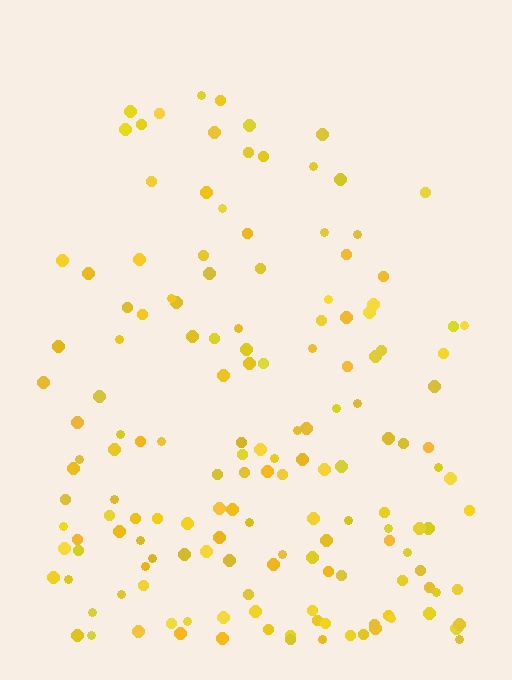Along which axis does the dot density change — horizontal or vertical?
Vertical.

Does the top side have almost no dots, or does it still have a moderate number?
Still a moderate number, just noticeably fewer than the bottom.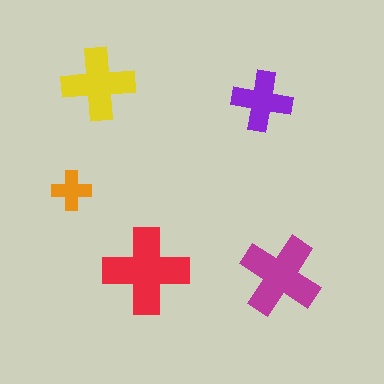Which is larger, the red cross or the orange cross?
The red one.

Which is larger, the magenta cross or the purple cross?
The magenta one.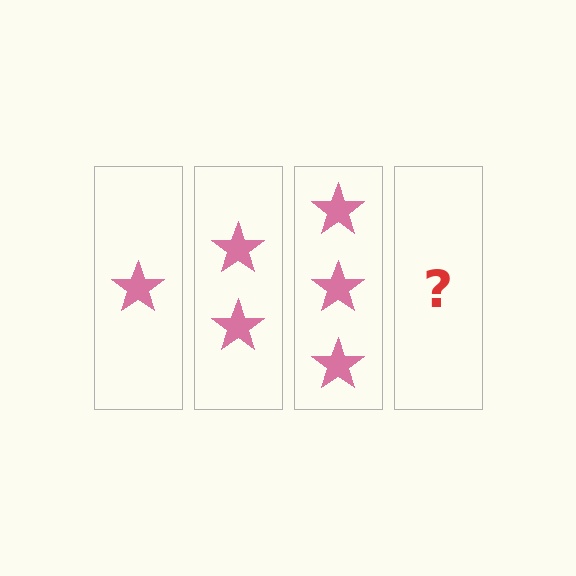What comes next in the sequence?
The next element should be 4 stars.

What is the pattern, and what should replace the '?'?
The pattern is that each step adds one more star. The '?' should be 4 stars.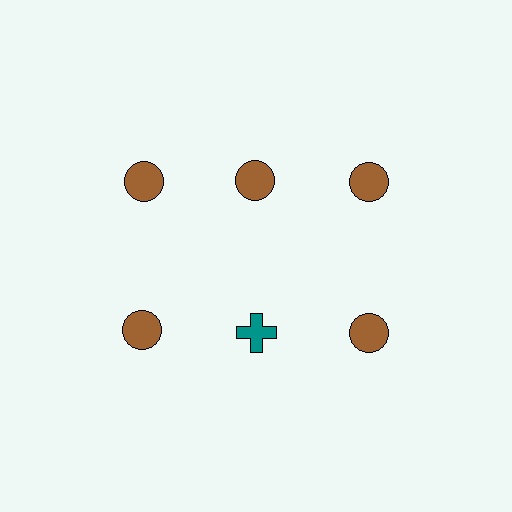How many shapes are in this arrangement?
There are 6 shapes arranged in a grid pattern.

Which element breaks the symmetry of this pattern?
The teal cross in the second row, second from left column breaks the symmetry. All other shapes are brown circles.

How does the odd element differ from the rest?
It differs in both color (teal instead of brown) and shape (cross instead of circle).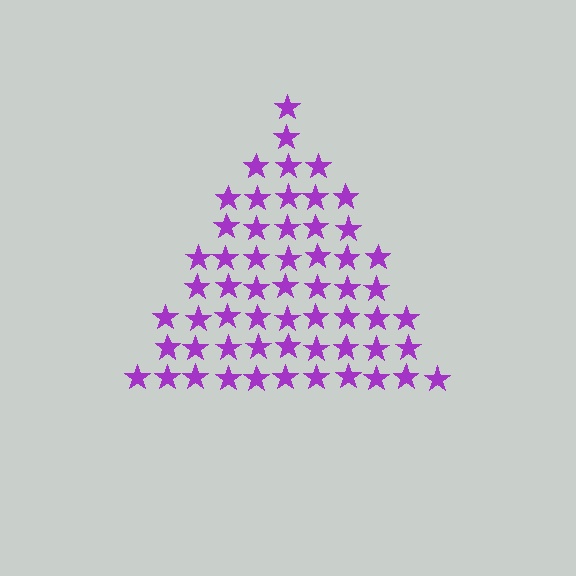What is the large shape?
The large shape is a triangle.